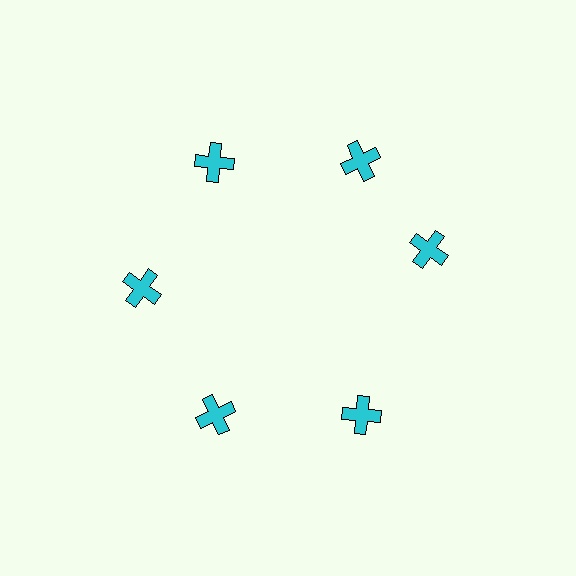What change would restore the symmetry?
The symmetry would be restored by rotating it back into even spacing with its neighbors so that all 6 crosses sit at equal angles and equal distance from the center.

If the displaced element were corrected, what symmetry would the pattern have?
It would have 6-fold rotational symmetry — the pattern would map onto itself every 60 degrees.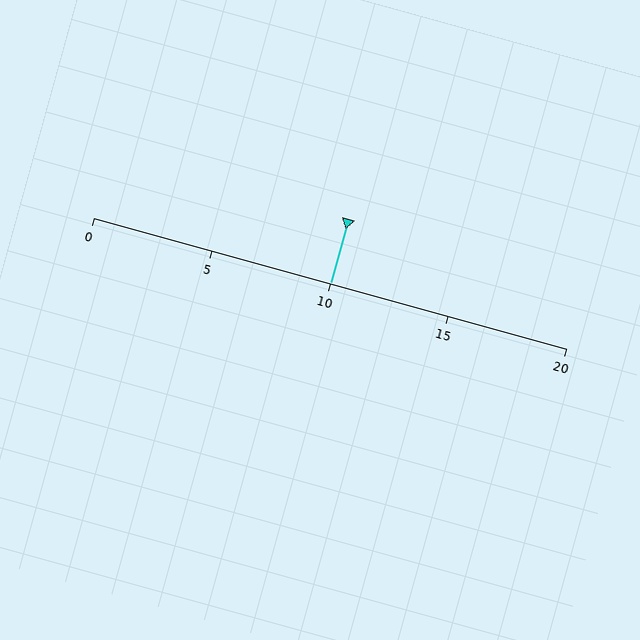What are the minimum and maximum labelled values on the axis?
The axis runs from 0 to 20.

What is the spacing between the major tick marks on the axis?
The major ticks are spaced 5 apart.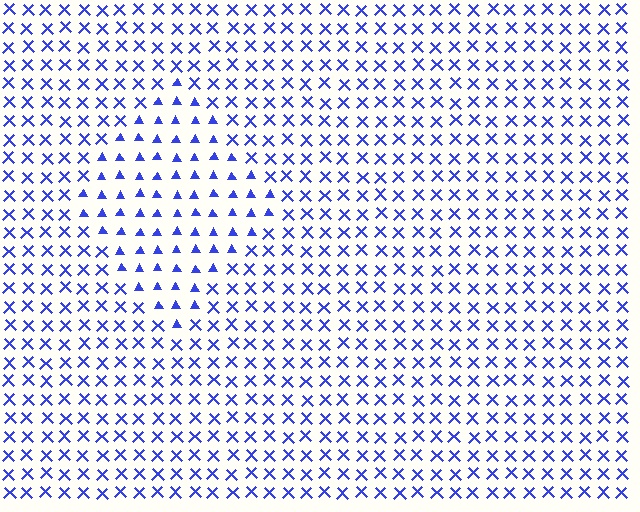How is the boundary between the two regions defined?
The boundary is defined by a change in element shape: triangles inside vs. X marks outside. All elements share the same color and spacing.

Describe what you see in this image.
The image is filled with small blue elements arranged in a uniform grid. A diamond-shaped region contains triangles, while the surrounding area contains X marks. The boundary is defined purely by the change in element shape.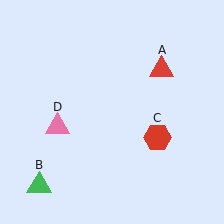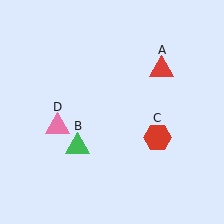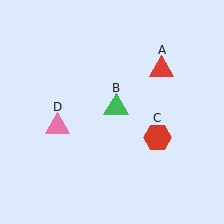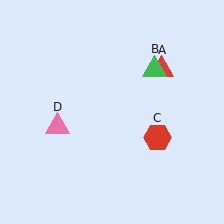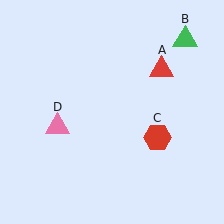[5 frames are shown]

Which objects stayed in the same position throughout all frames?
Red triangle (object A) and red hexagon (object C) and pink triangle (object D) remained stationary.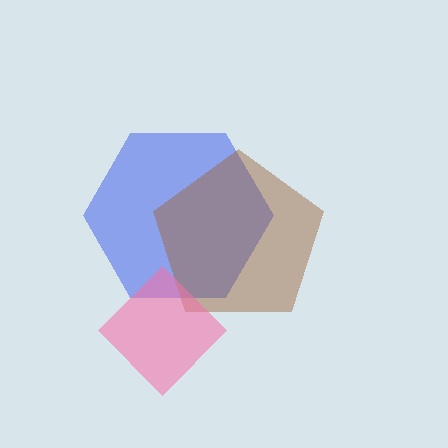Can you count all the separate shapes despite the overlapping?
Yes, there are 3 separate shapes.